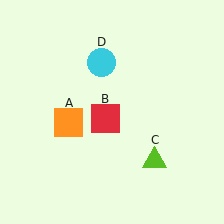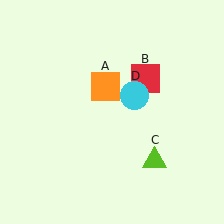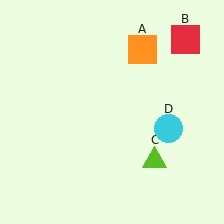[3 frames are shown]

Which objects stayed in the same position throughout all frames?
Lime triangle (object C) remained stationary.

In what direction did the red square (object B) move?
The red square (object B) moved up and to the right.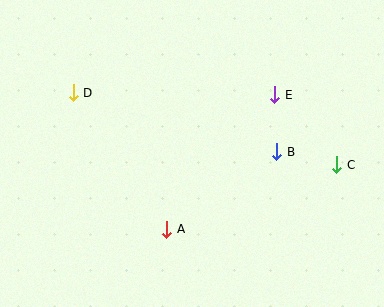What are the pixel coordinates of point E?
Point E is at (275, 95).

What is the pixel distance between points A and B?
The distance between A and B is 134 pixels.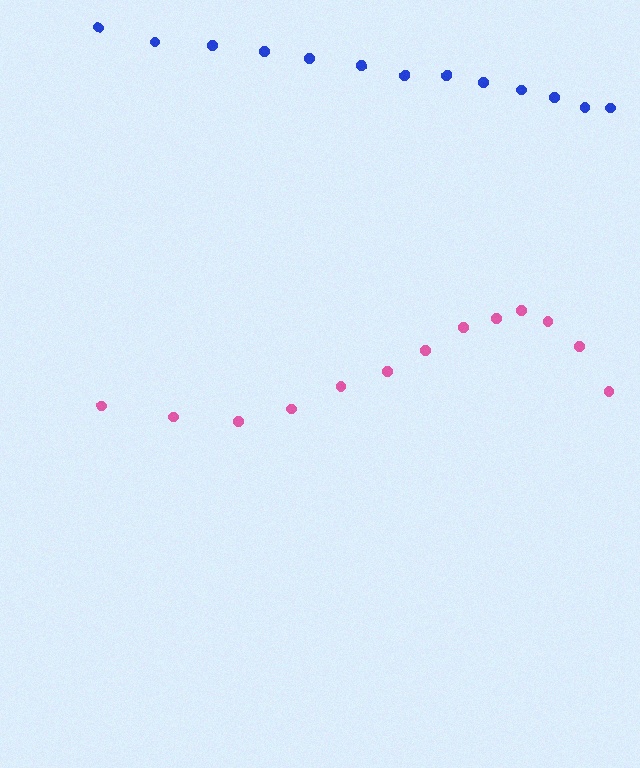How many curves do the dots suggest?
There are 2 distinct paths.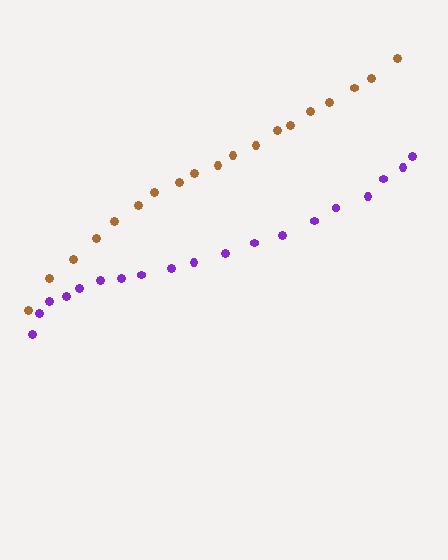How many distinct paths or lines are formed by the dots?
There are 2 distinct paths.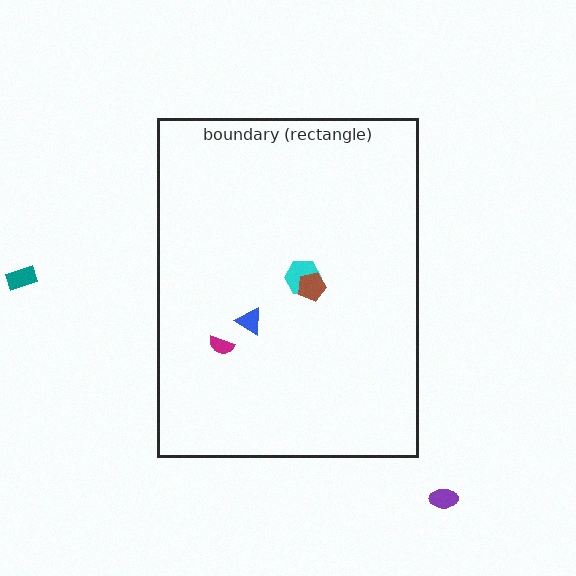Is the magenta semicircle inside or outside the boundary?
Inside.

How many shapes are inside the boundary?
4 inside, 2 outside.